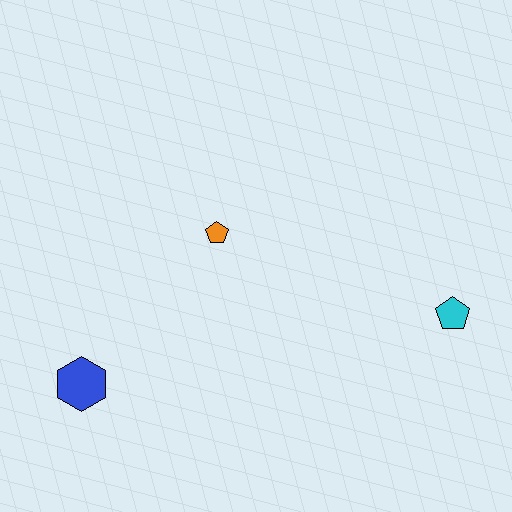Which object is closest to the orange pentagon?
The blue hexagon is closest to the orange pentagon.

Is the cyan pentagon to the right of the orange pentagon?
Yes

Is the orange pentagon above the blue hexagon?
Yes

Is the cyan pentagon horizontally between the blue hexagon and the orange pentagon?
No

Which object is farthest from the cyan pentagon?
The blue hexagon is farthest from the cyan pentagon.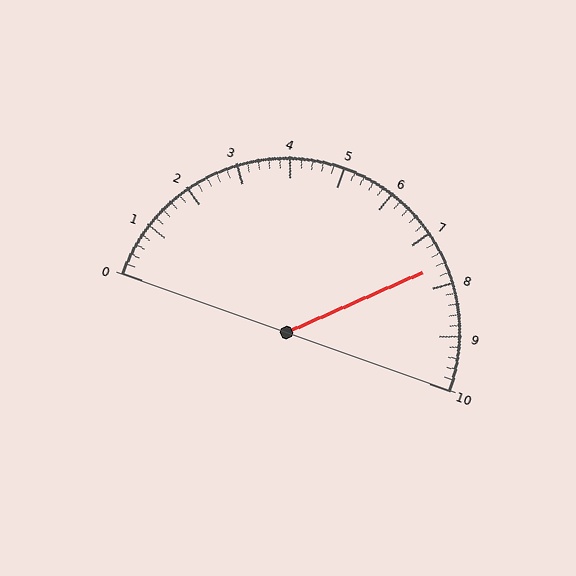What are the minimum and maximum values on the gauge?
The gauge ranges from 0 to 10.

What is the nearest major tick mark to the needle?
The nearest major tick mark is 8.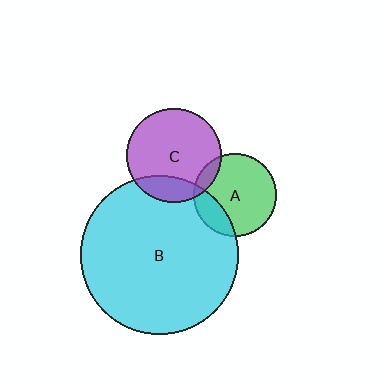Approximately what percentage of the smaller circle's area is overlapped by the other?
Approximately 10%.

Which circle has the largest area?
Circle B (cyan).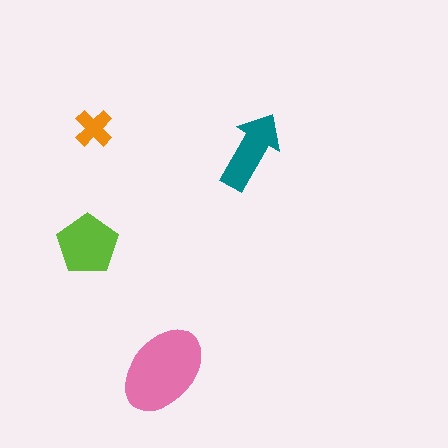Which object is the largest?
The pink ellipse.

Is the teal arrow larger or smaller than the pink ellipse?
Smaller.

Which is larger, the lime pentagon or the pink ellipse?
The pink ellipse.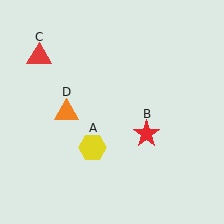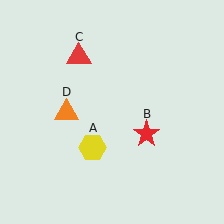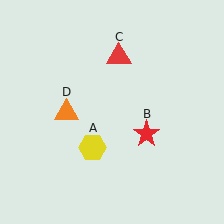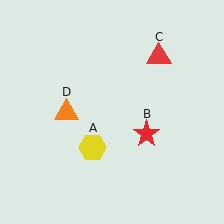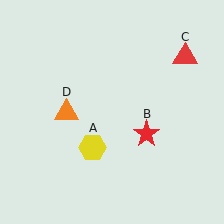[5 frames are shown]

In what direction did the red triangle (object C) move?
The red triangle (object C) moved right.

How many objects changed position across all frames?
1 object changed position: red triangle (object C).